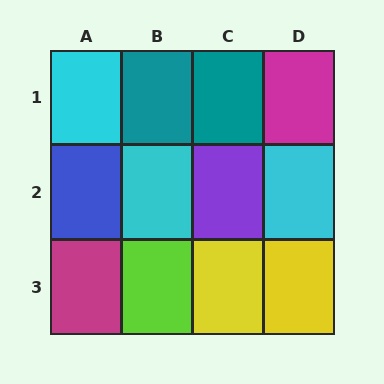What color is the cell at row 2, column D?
Cyan.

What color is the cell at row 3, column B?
Lime.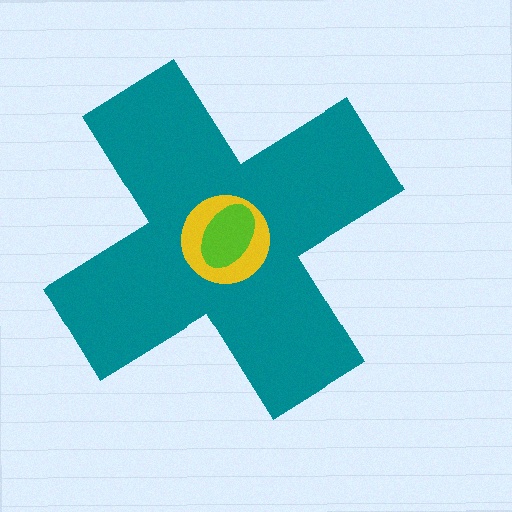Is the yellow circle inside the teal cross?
Yes.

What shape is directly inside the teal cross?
The yellow circle.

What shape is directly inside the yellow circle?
The lime ellipse.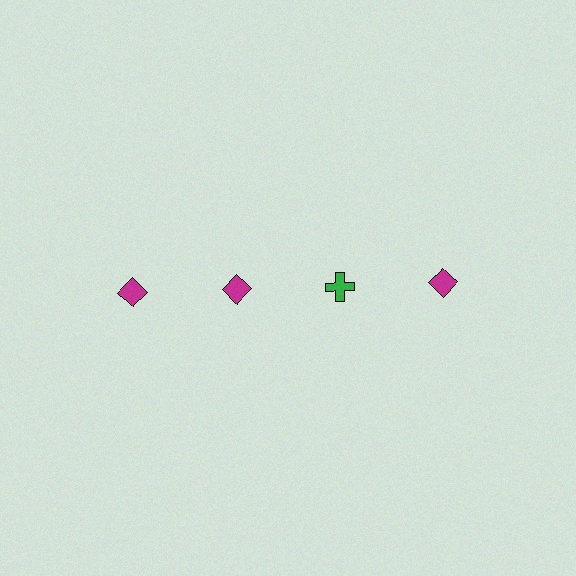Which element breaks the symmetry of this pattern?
The green cross in the top row, center column breaks the symmetry. All other shapes are magenta diamonds.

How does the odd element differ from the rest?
It differs in both color (green instead of magenta) and shape (cross instead of diamond).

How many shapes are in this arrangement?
There are 4 shapes arranged in a grid pattern.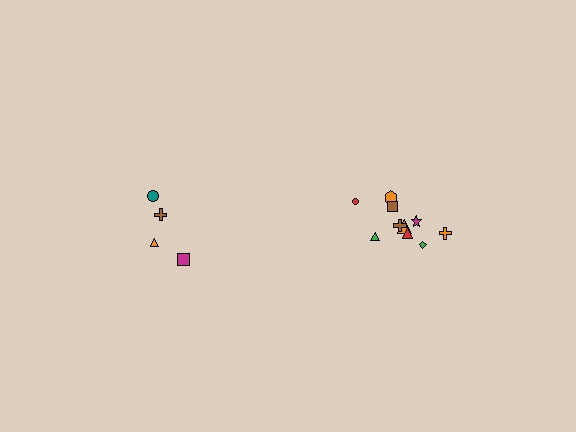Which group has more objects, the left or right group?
The right group.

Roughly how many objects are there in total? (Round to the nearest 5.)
Roughly 15 objects in total.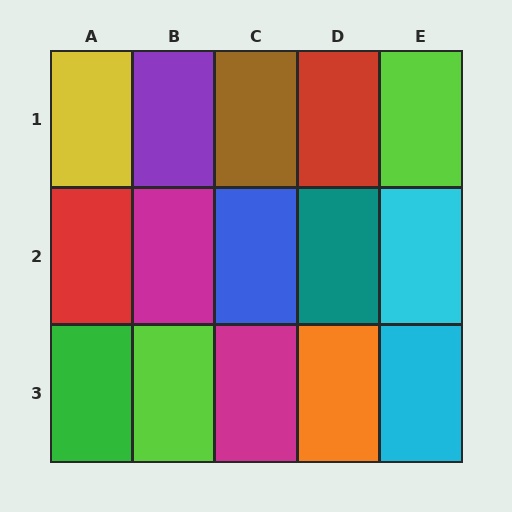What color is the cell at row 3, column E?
Cyan.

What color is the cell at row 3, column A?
Green.